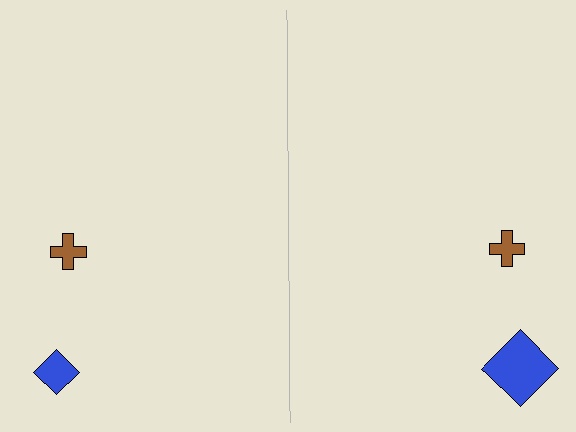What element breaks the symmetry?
The blue diamond on the right side has a different size than its mirror counterpart.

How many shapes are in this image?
There are 4 shapes in this image.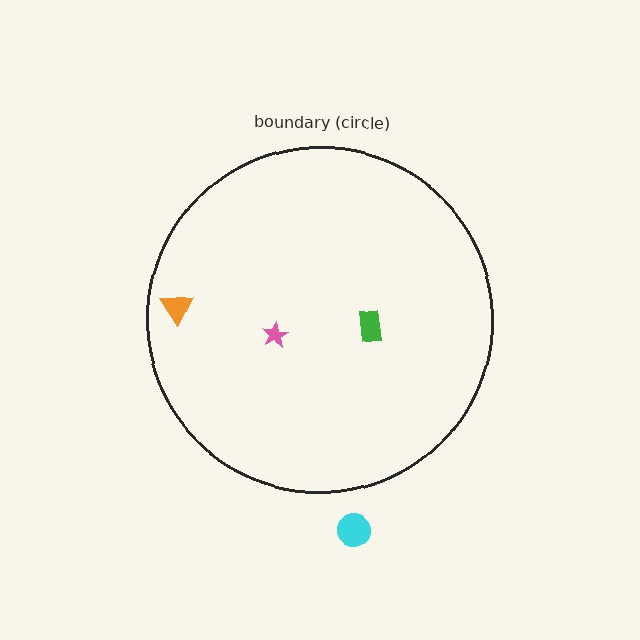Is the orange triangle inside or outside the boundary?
Inside.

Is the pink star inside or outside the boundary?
Inside.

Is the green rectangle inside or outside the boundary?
Inside.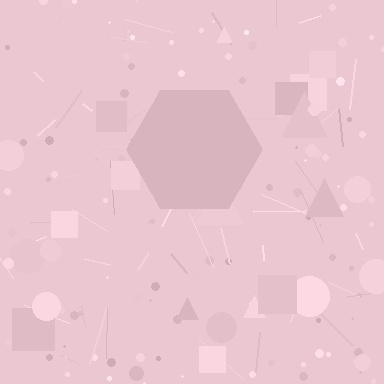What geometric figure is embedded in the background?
A hexagon is embedded in the background.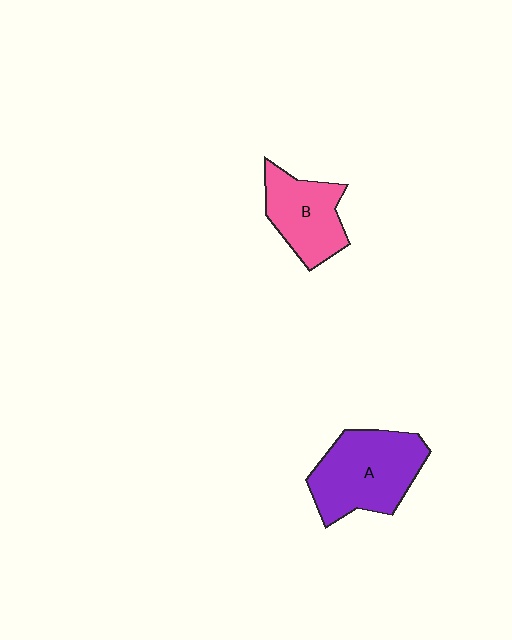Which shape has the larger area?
Shape A (purple).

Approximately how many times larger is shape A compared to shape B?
Approximately 1.4 times.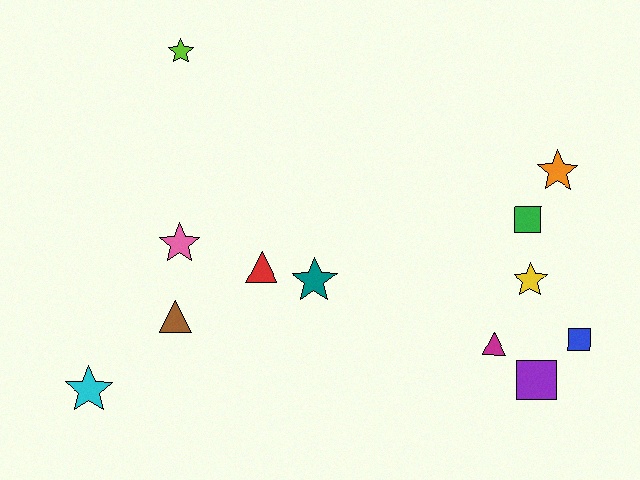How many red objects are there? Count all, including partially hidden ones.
There is 1 red object.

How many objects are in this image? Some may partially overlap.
There are 12 objects.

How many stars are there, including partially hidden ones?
There are 6 stars.